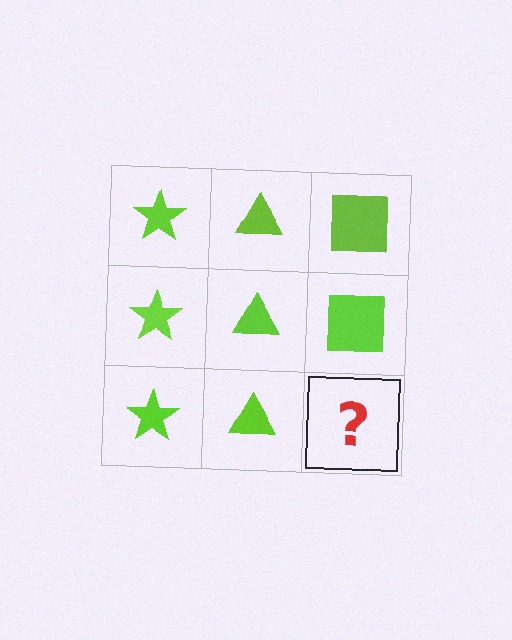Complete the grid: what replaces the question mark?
The question mark should be replaced with a lime square.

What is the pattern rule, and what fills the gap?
The rule is that each column has a consistent shape. The gap should be filled with a lime square.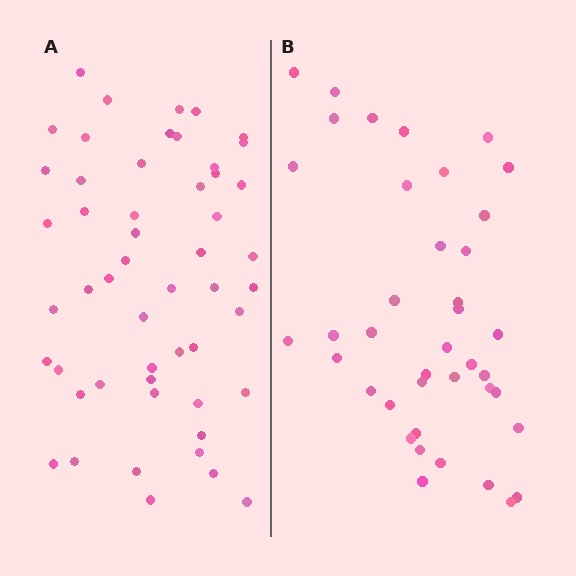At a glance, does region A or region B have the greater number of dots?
Region A (the left region) has more dots.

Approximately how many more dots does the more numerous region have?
Region A has roughly 12 or so more dots than region B.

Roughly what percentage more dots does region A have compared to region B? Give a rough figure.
About 30% more.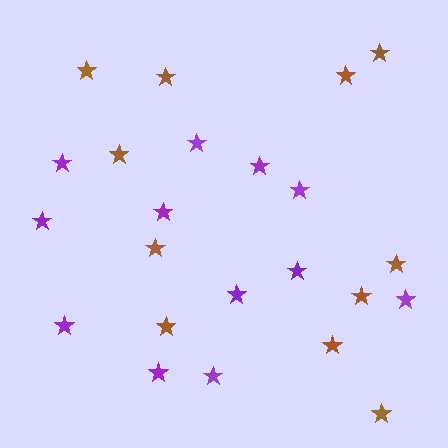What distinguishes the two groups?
There are 2 groups: one group of brown stars (11) and one group of purple stars (12).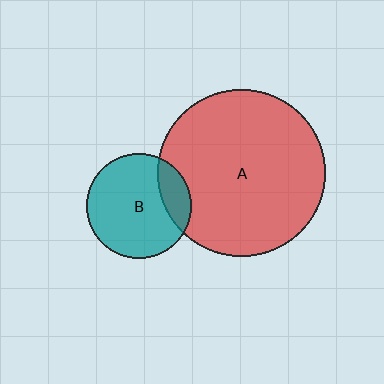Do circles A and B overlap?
Yes.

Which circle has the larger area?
Circle A (red).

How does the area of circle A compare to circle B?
Approximately 2.5 times.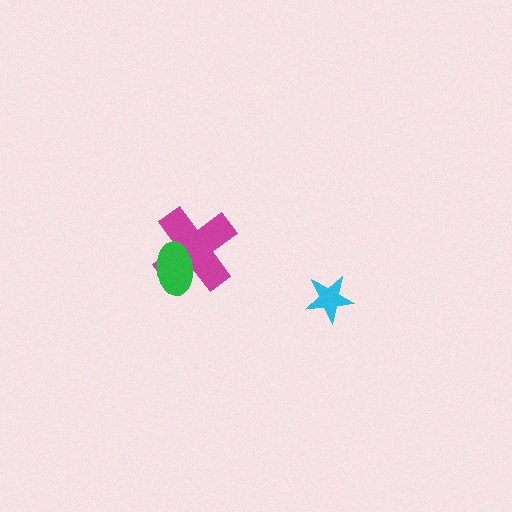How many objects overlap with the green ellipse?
1 object overlaps with the green ellipse.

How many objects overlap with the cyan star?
0 objects overlap with the cyan star.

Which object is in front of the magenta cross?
The green ellipse is in front of the magenta cross.